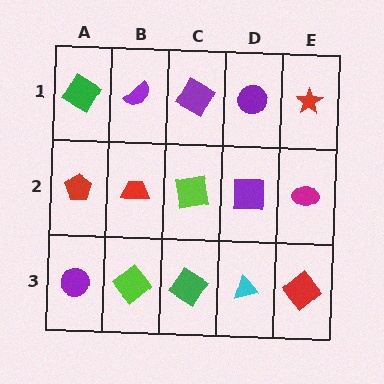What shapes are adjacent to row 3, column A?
A red pentagon (row 2, column A), a lime diamond (row 3, column B).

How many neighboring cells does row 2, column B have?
4.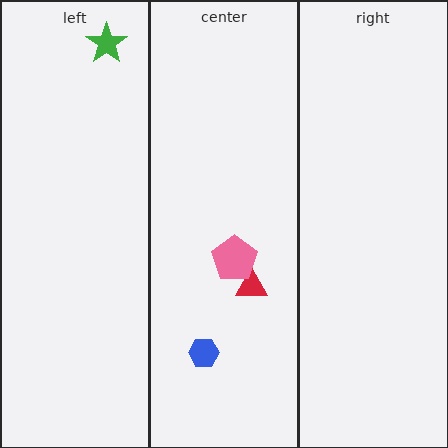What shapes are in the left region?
The green star.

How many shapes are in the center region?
3.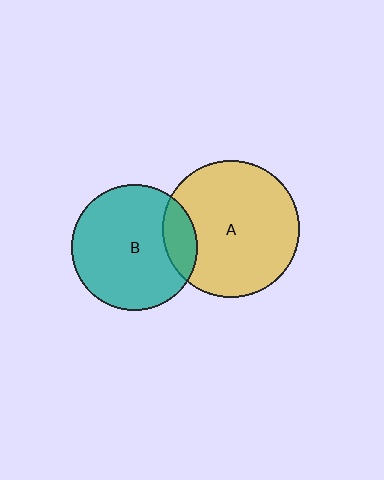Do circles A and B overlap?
Yes.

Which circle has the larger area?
Circle A (yellow).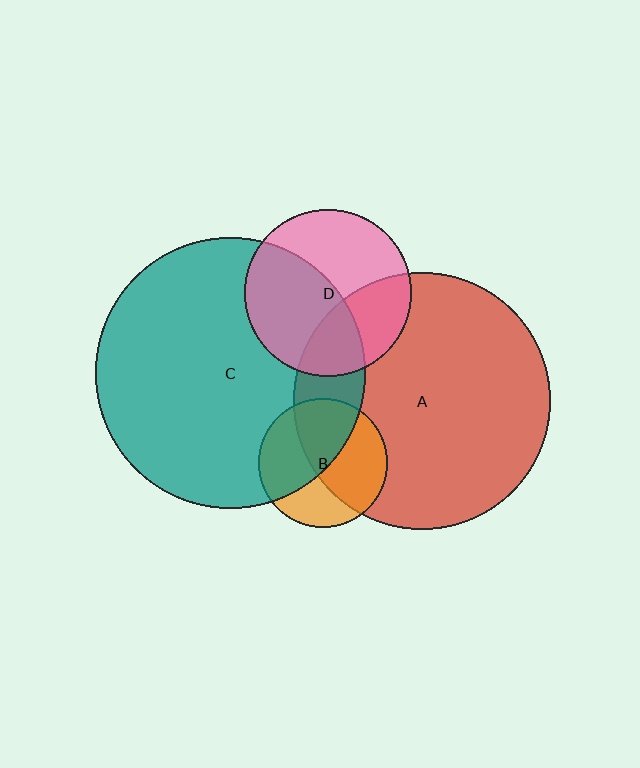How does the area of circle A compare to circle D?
Approximately 2.4 times.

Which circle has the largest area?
Circle C (teal).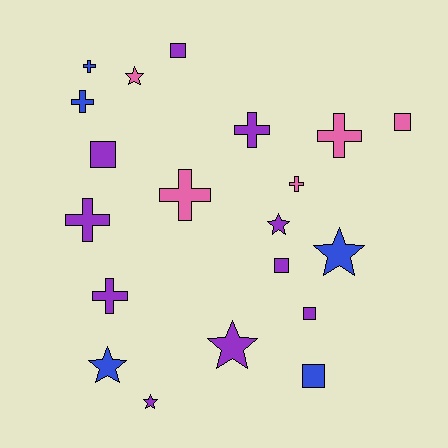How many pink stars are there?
There is 1 pink star.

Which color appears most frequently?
Purple, with 10 objects.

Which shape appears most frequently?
Cross, with 8 objects.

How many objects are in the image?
There are 20 objects.